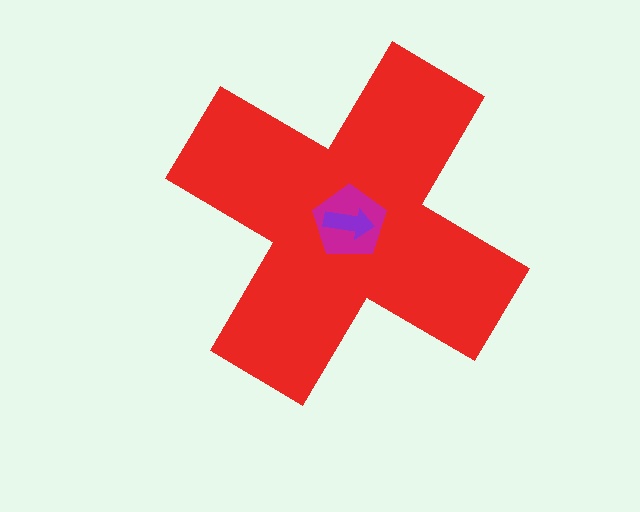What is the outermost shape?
The red cross.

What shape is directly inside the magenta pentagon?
The purple arrow.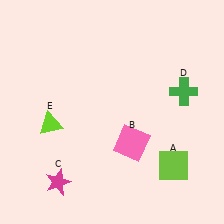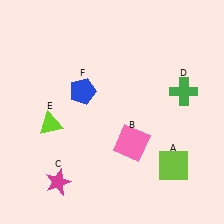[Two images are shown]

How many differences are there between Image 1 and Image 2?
There is 1 difference between the two images.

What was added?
A blue pentagon (F) was added in Image 2.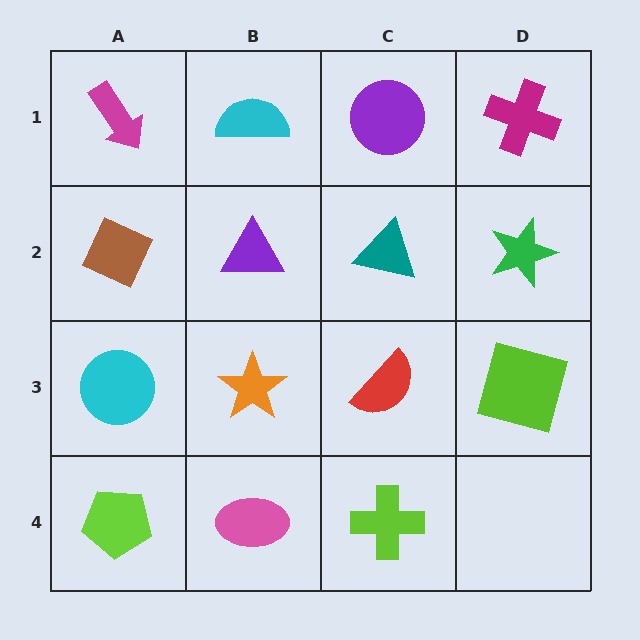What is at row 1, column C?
A purple circle.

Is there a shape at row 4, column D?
No, that cell is empty.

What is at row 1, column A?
A magenta arrow.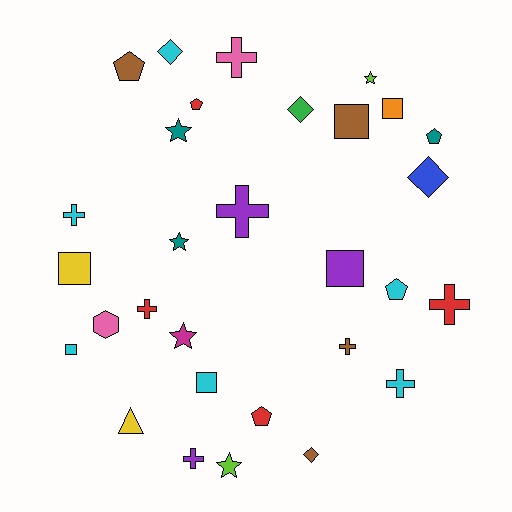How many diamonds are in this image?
There are 4 diamonds.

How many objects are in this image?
There are 30 objects.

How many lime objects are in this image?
There are 2 lime objects.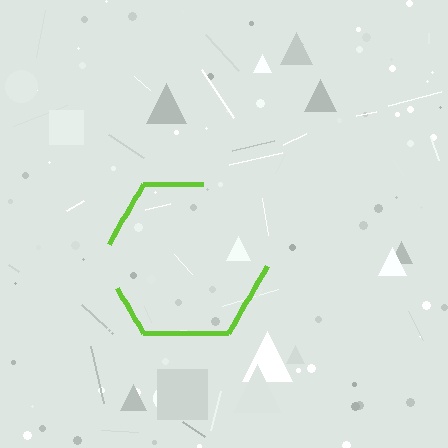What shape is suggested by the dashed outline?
The dashed outline suggests a hexagon.